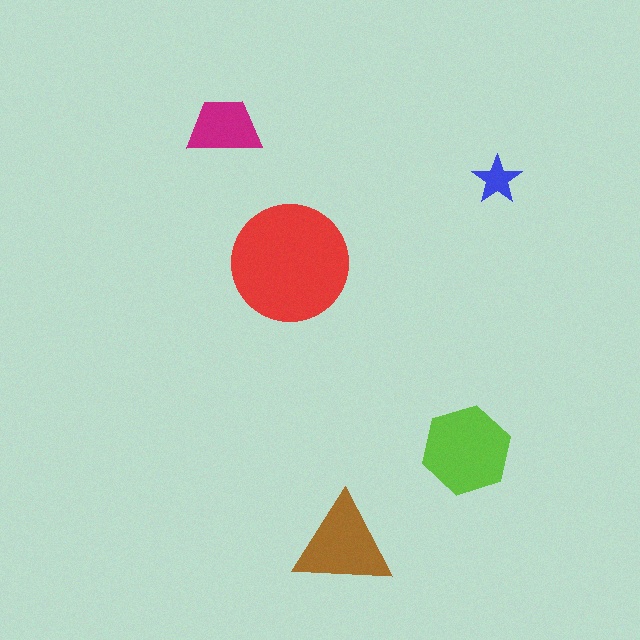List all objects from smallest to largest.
The blue star, the magenta trapezoid, the brown triangle, the lime hexagon, the red circle.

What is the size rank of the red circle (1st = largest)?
1st.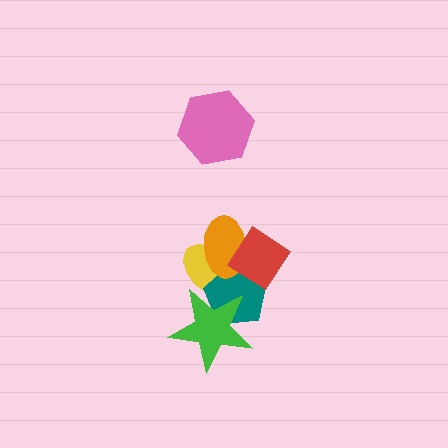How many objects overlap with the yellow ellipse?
4 objects overlap with the yellow ellipse.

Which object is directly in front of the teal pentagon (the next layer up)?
The green star is directly in front of the teal pentagon.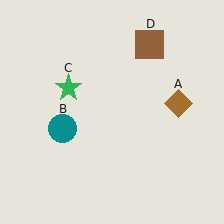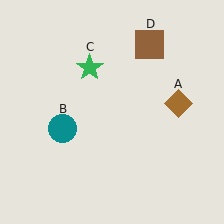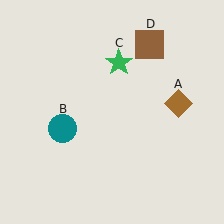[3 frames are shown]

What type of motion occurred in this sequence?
The green star (object C) rotated clockwise around the center of the scene.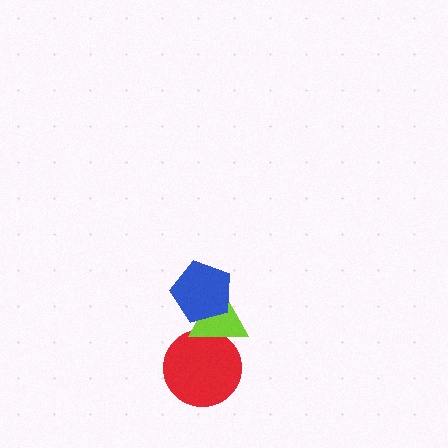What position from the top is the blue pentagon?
The blue pentagon is 1st from the top.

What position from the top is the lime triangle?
The lime triangle is 2nd from the top.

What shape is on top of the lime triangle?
The blue pentagon is on top of the lime triangle.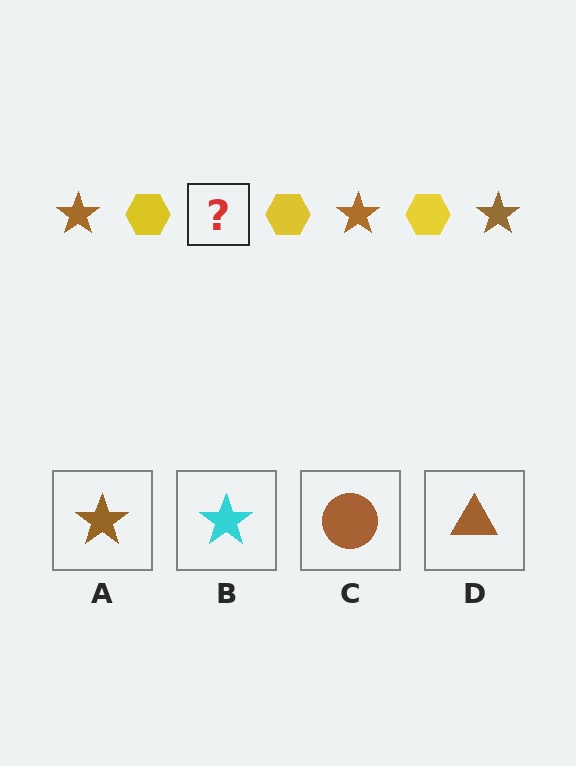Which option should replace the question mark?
Option A.